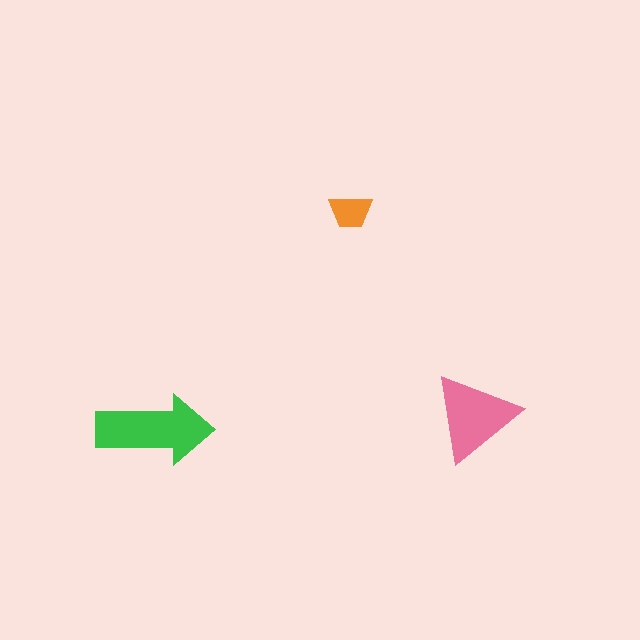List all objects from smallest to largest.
The orange trapezoid, the pink triangle, the green arrow.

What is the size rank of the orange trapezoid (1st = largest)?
3rd.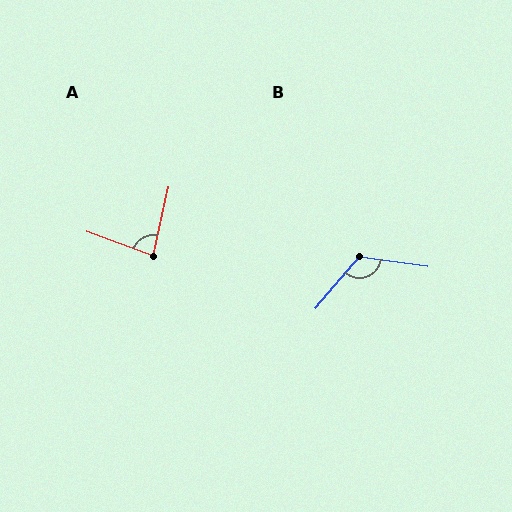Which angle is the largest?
B, at approximately 123 degrees.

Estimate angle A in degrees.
Approximately 82 degrees.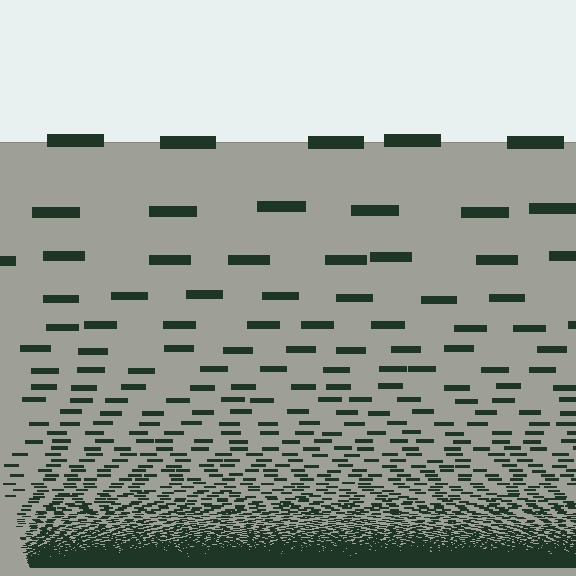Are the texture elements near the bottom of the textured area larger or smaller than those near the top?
Smaller. The gradient is inverted — elements near the bottom are smaller and denser.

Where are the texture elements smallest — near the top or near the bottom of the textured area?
Near the bottom.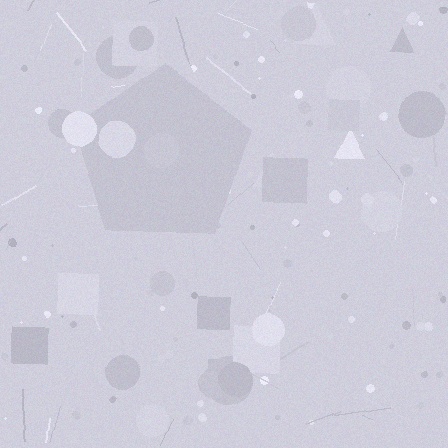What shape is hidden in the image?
A pentagon is hidden in the image.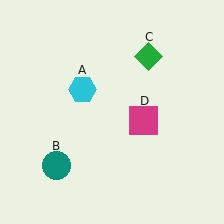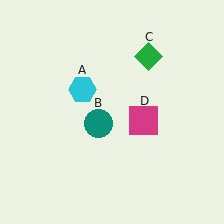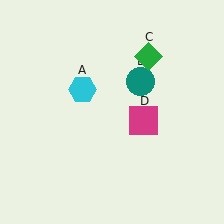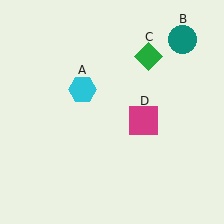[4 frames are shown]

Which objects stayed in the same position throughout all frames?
Cyan hexagon (object A) and green diamond (object C) and magenta square (object D) remained stationary.